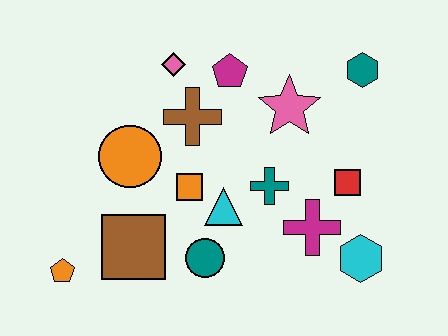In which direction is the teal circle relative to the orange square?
The teal circle is below the orange square.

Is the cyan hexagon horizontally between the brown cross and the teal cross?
No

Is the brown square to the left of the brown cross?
Yes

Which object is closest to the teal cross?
The cyan triangle is closest to the teal cross.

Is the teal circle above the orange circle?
No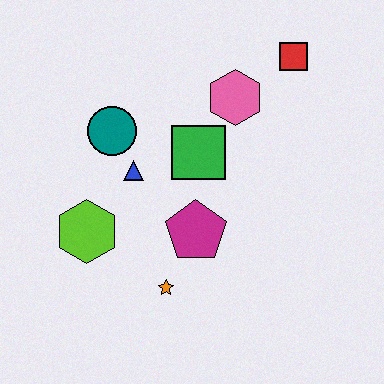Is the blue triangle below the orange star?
No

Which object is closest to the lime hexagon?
The blue triangle is closest to the lime hexagon.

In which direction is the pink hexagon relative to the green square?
The pink hexagon is above the green square.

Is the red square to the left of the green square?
No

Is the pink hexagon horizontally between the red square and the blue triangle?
Yes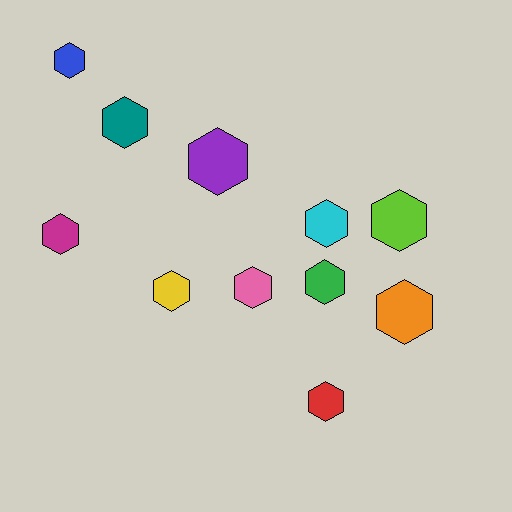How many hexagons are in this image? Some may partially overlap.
There are 11 hexagons.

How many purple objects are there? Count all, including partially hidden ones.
There is 1 purple object.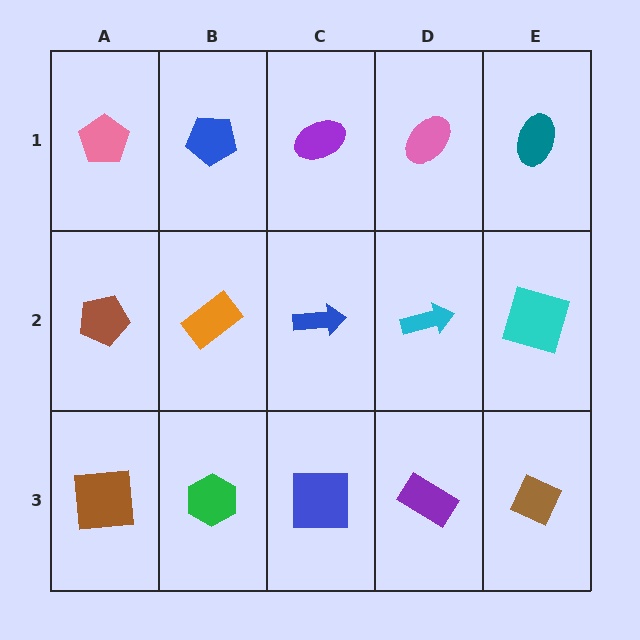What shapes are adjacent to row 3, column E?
A cyan square (row 2, column E), a purple rectangle (row 3, column D).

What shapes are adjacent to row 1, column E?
A cyan square (row 2, column E), a pink ellipse (row 1, column D).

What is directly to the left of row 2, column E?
A cyan arrow.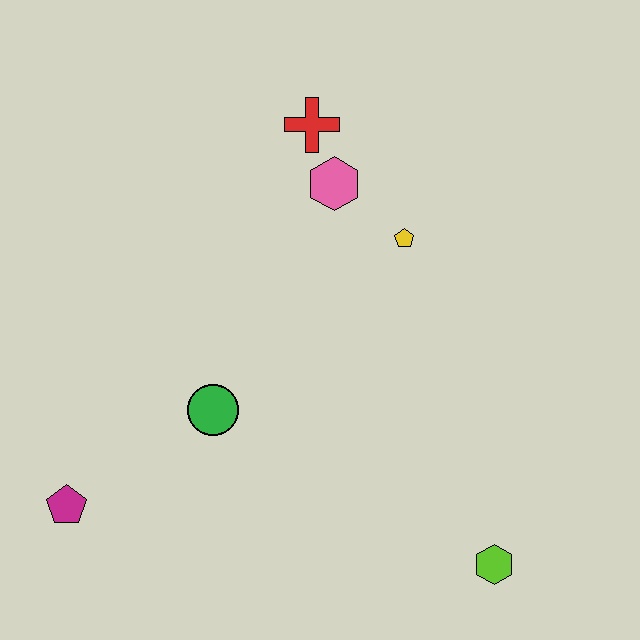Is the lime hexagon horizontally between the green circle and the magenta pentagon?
No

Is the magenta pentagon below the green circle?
Yes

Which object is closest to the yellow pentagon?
The pink hexagon is closest to the yellow pentagon.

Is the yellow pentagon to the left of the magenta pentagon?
No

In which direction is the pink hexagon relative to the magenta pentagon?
The pink hexagon is above the magenta pentagon.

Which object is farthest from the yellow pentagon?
The magenta pentagon is farthest from the yellow pentagon.